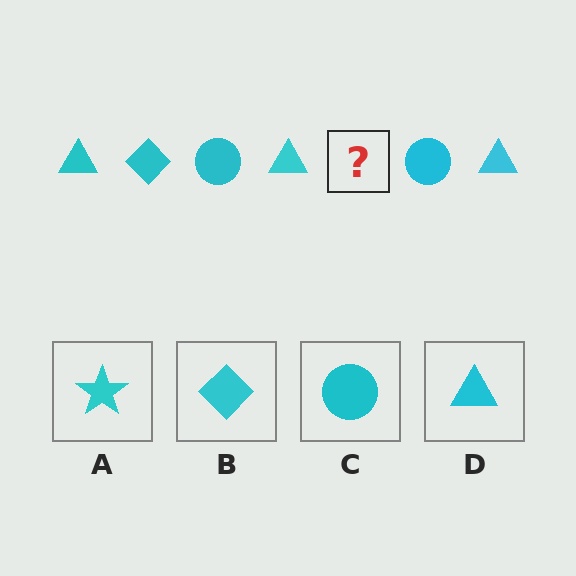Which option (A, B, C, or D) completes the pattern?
B.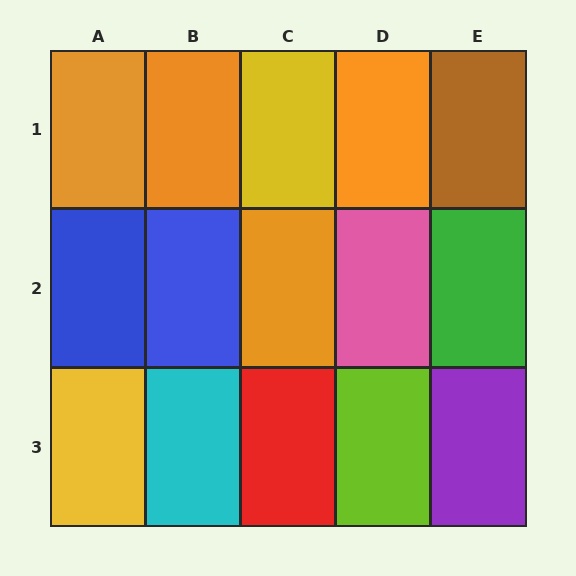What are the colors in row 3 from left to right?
Yellow, cyan, red, lime, purple.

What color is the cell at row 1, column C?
Yellow.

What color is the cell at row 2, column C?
Orange.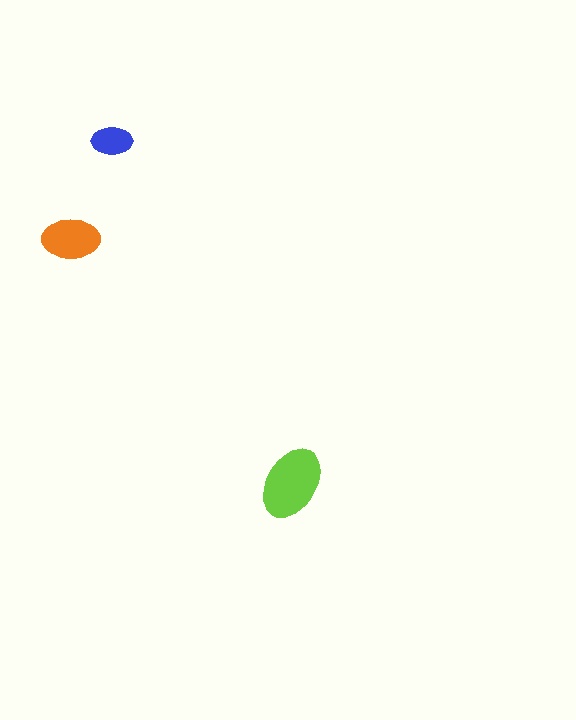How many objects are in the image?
There are 3 objects in the image.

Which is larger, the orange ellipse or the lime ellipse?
The lime one.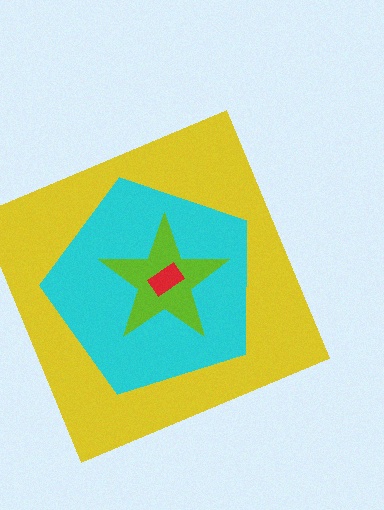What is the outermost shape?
The yellow square.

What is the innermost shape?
The red rectangle.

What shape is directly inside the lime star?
The red rectangle.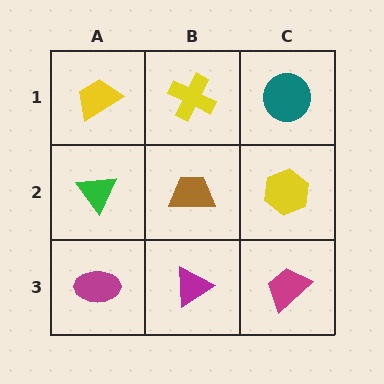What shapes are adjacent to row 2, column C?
A teal circle (row 1, column C), a magenta trapezoid (row 3, column C), a brown trapezoid (row 2, column B).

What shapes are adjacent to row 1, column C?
A yellow hexagon (row 2, column C), a yellow cross (row 1, column B).